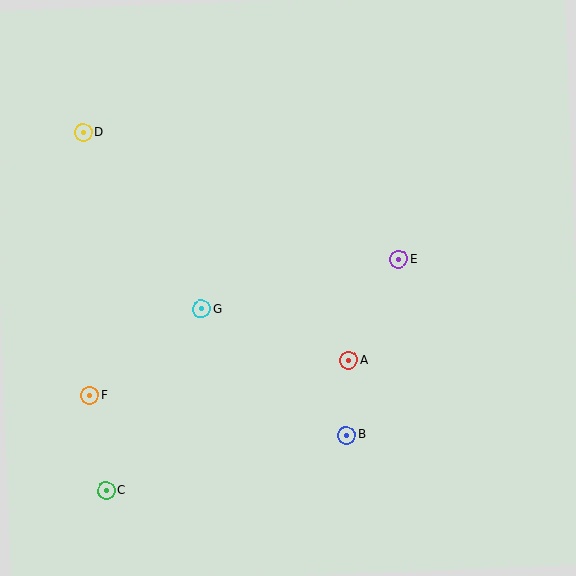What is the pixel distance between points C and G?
The distance between C and G is 205 pixels.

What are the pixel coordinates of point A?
Point A is at (349, 361).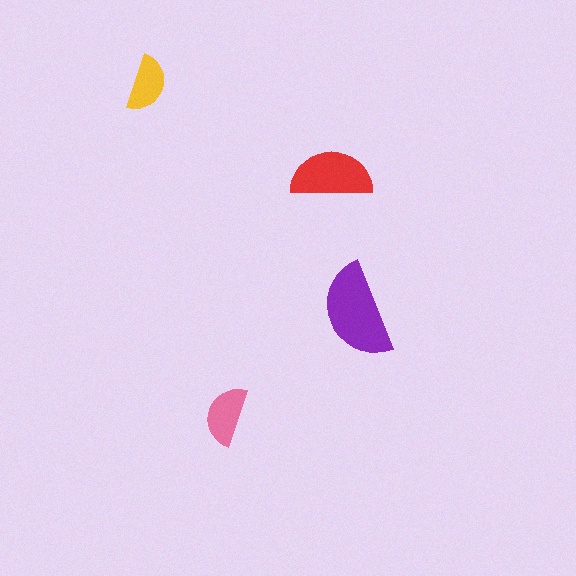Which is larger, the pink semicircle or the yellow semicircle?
The pink one.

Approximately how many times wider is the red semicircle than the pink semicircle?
About 1.5 times wider.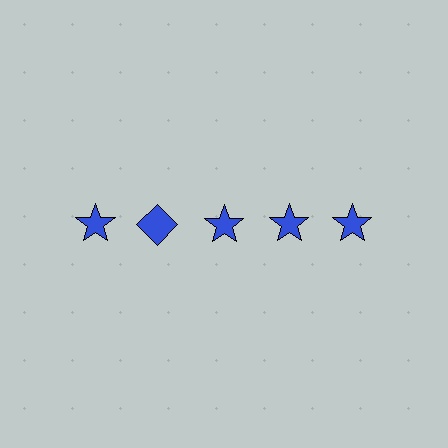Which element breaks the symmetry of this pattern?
The blue diamond in the top row, second from left column breaks the symmetry. All other shapes are blue stars.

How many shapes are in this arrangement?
There are 5 shapes arranged in a grid pattern.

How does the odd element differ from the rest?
It has a different shape: diamond instead of star.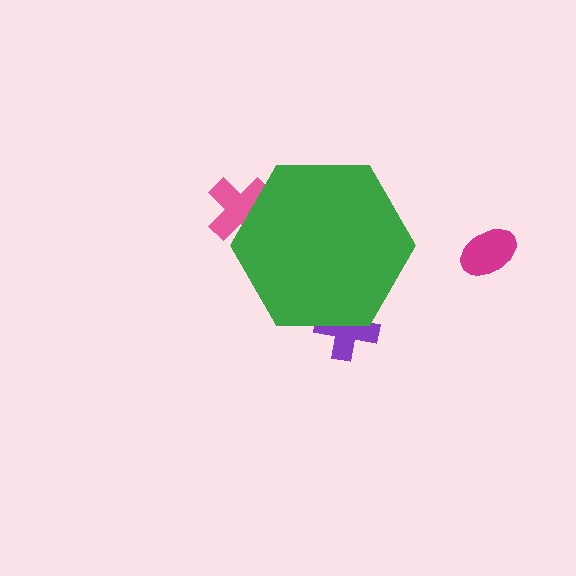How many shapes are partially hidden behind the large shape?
2 shapes are partially hidden.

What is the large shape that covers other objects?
A green hexagon.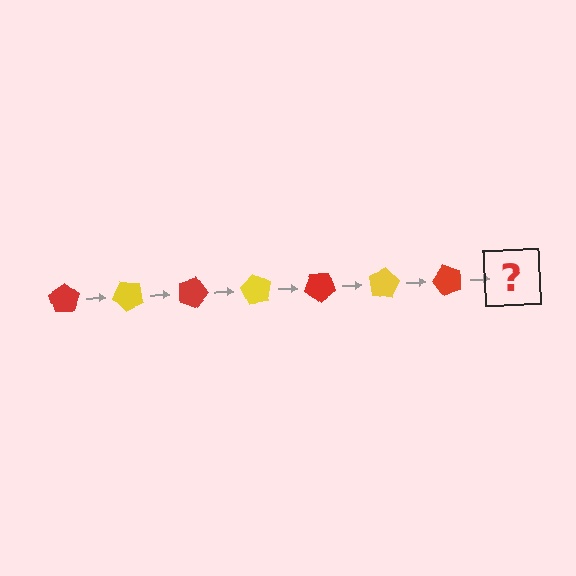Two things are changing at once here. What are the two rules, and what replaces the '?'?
The two rules are that it rotates 45 degrees each step and the color cycles through red and yellow. The '?' should be a yellow pentagon, rotated 315 degrees from the start.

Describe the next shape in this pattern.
It should be a yellow pentagon, rotated 315 degrees from the start.